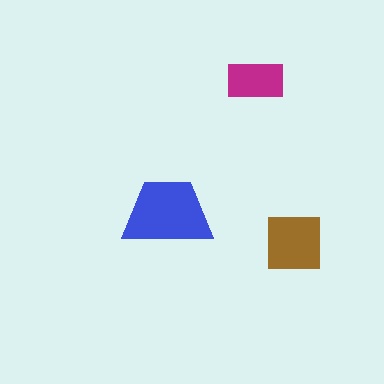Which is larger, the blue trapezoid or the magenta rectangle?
The blue trapezoid.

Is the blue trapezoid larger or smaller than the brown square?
Larger.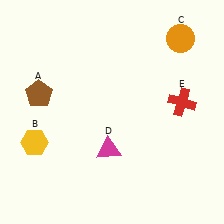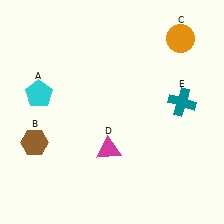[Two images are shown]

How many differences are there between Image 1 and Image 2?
There are 3 differences between the two images.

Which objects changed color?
A changed from brown to cyan. B changed from yellow to brown. E changed from red to teal.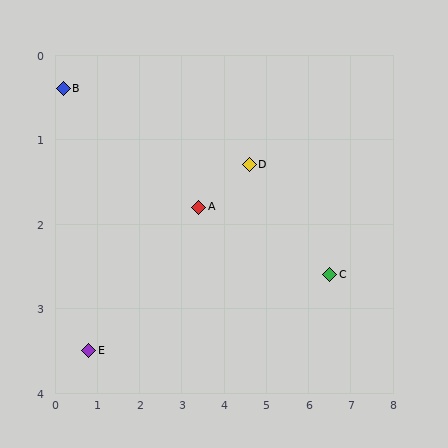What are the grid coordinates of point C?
Point C is at approximately (6.5, 2.6).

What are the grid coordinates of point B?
Point B is at approximately (0.2, 0.4).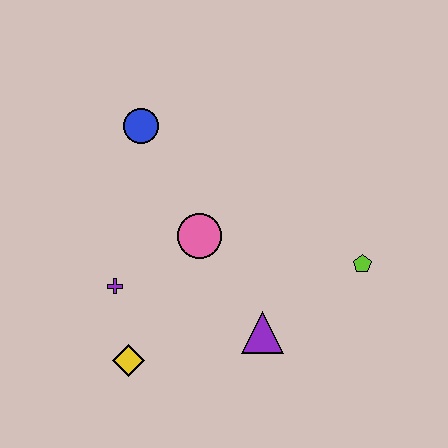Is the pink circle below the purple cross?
No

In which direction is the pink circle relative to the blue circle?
The pink circle is below the blue circle.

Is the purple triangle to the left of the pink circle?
No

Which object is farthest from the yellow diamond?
The lime pentagon is farthest from the yellow diamond.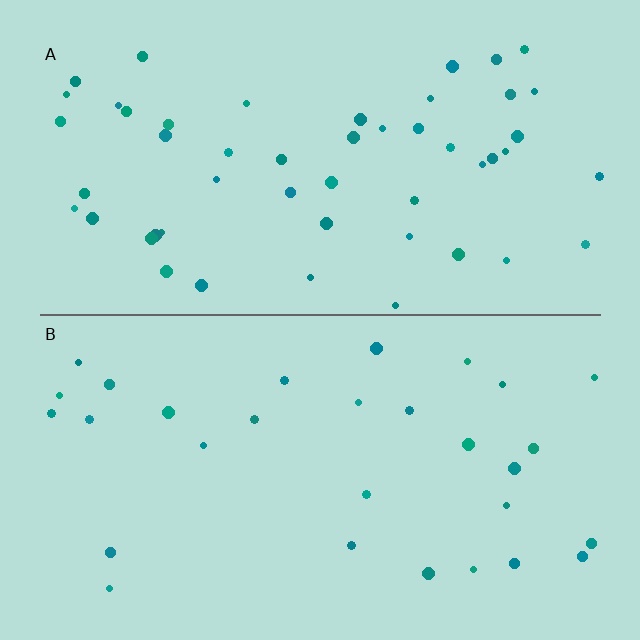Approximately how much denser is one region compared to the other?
Approximately 1.7× — region A over region B.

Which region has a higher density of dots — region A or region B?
A (the top).